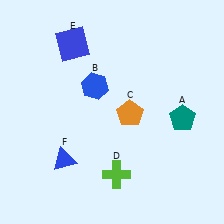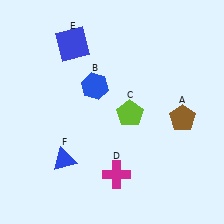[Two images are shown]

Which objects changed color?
A changed from teal to brown. C changed from orange to lime. D changed from lime to magenta.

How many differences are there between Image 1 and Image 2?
There are 3 differences between the two images.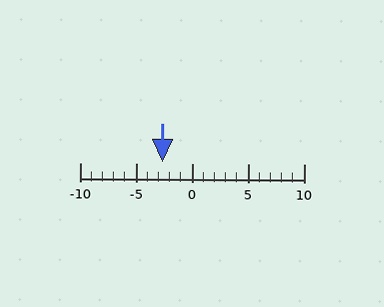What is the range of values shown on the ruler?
The ruler shows values from -10 to 10.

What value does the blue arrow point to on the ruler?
The blue arrow points to approximately -3.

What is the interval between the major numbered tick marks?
The major tick marks are spaced 5 units apart.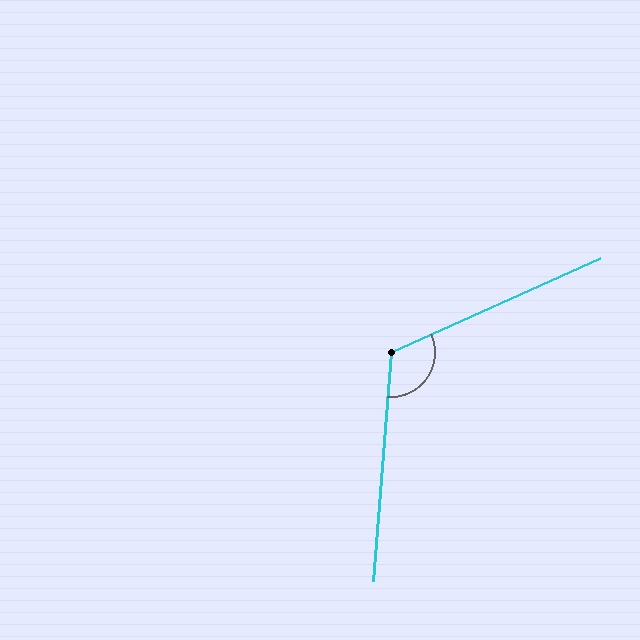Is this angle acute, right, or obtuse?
It is obtuse.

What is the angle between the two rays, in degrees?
Approximately 119 degrees.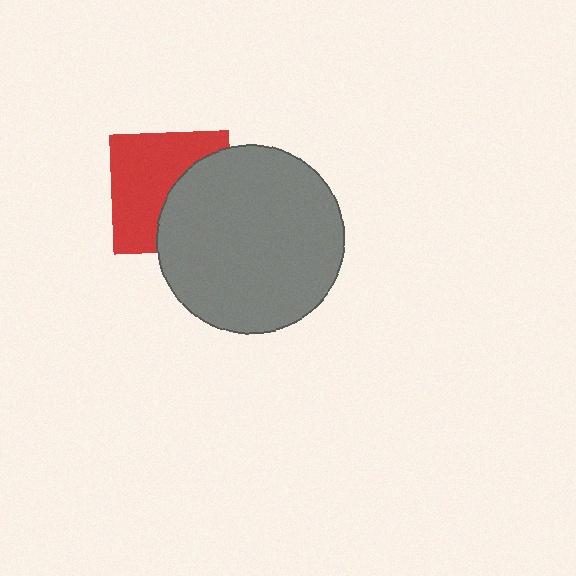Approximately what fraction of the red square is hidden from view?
Roughly 43% of the red square is hidden behind the gray circle.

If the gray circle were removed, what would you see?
You would see the complete red square.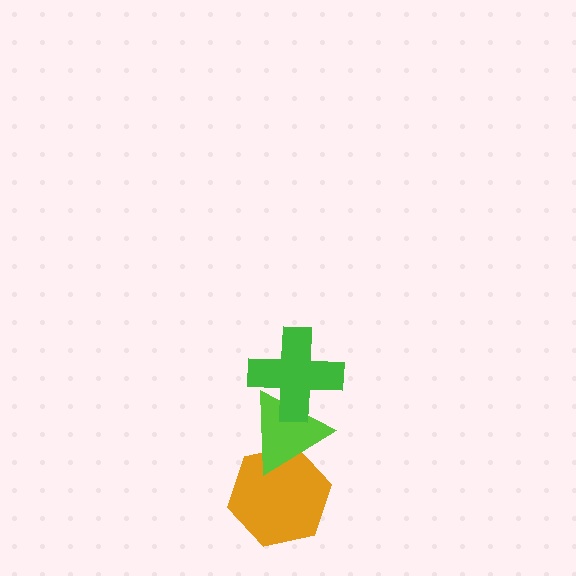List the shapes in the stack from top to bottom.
From top to bottom: the green cross, the lime triangle, the orange hexagon.